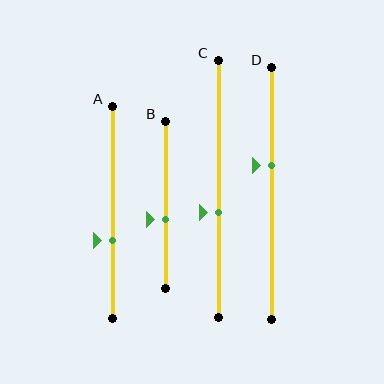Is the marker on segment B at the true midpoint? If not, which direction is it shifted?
No, the marker on segment B is shifted downward by about 9% of the segment length.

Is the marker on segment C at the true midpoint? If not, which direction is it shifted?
No, the marker on segment C is shifted downward by about 9% of the segment length.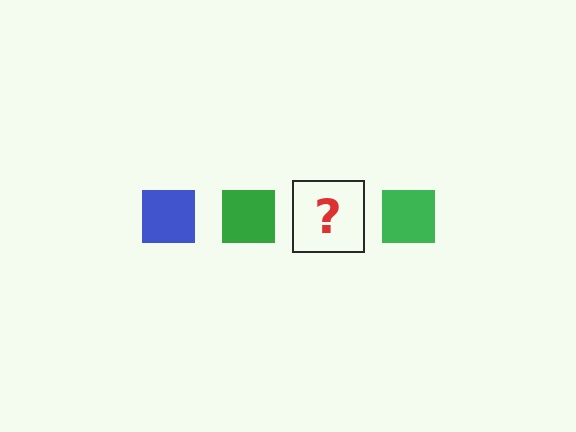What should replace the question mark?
The question mark should be replaced with a blue square.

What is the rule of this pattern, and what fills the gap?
The rule is that the pattern cycles through blue, green squares. The gap should be filled with a blue square.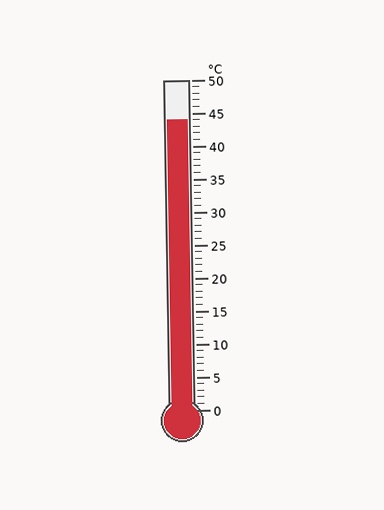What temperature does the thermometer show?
The thermometer shows approximately 44°C.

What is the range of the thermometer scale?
The thermometer scale ranges from 0°C to 50°C.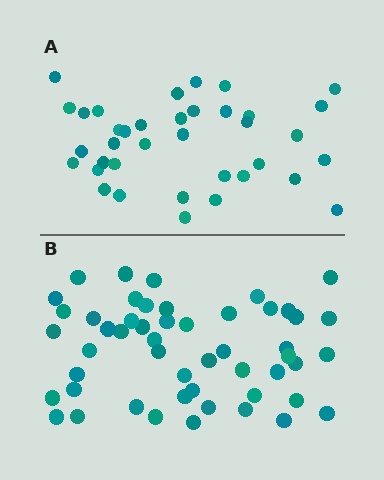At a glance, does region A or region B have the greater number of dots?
Region B (the bottom region) has more dots.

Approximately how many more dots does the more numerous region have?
Region B has approximately 15 more dots than region A.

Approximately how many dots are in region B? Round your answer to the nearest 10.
About 50 dots. (The exact count is 51, which rounds to 50.)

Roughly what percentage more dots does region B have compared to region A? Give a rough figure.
About 40% more.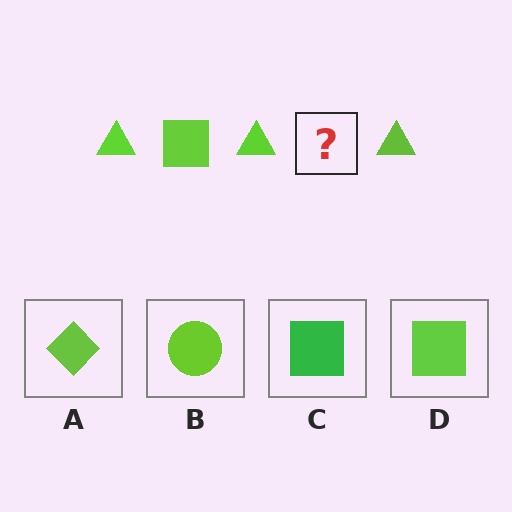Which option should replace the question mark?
Option D.